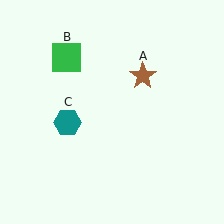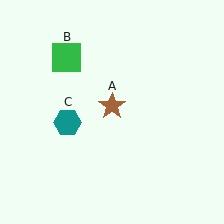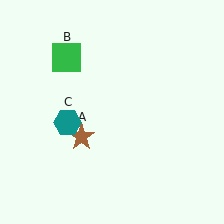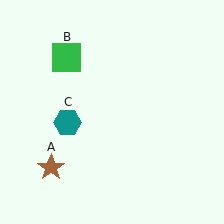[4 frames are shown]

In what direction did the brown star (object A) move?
The brown star (object A) moved down and to the left.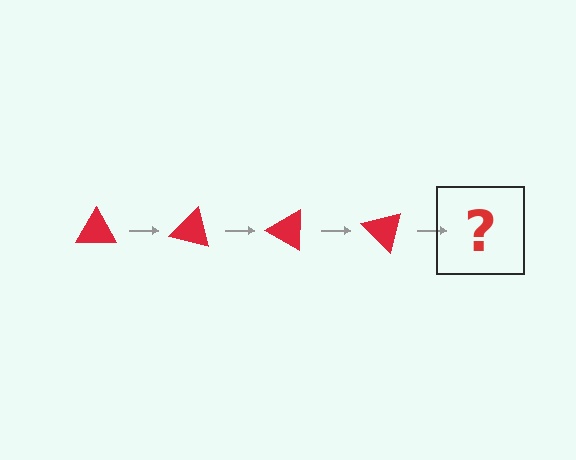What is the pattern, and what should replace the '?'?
The pattern is that the triangle rotates 15 degrees each step. The '?' should be a red triangle rotated 60 degrees.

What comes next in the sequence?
The next element should be a red triangle rotated 60 degrees.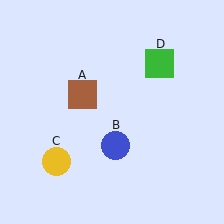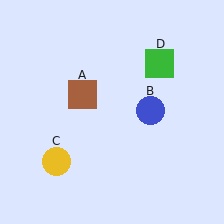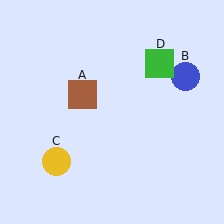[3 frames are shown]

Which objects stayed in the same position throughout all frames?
Brown square (object A) and yellow circle (object C) and green square (object D) remained stationary.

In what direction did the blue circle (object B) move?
The blue circle (object B) moved up and to the right.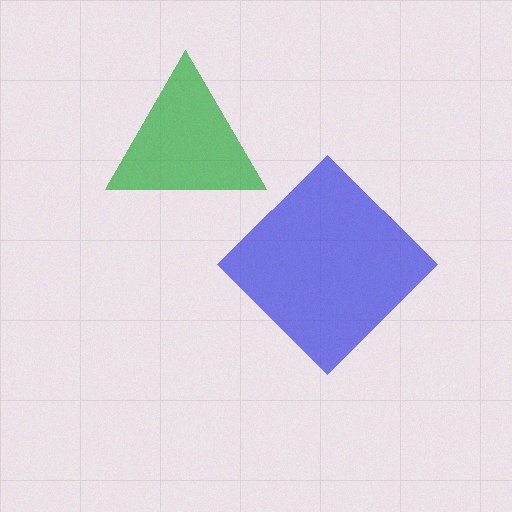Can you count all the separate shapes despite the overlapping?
Yes, there are 2 separate shapes.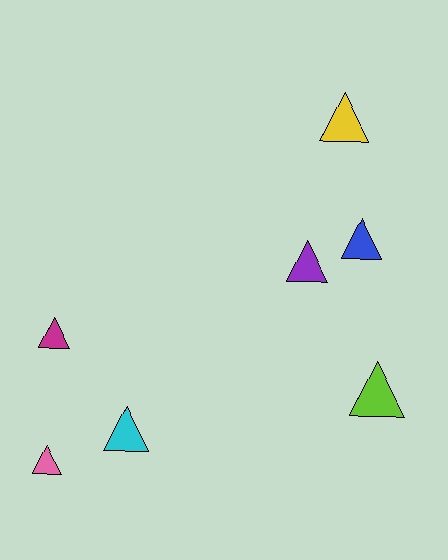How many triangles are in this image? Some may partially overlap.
There are 7 triangles.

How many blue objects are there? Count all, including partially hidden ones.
There is 1 blue object.